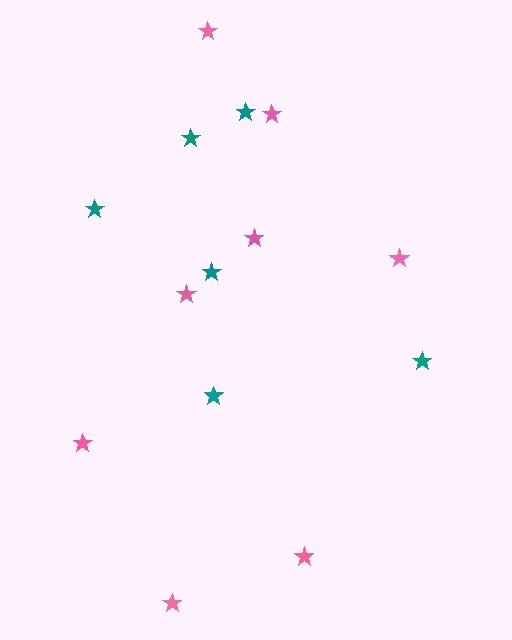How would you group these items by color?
There are 2 groups: one group of teal stars (6) and one group of pink stars (8).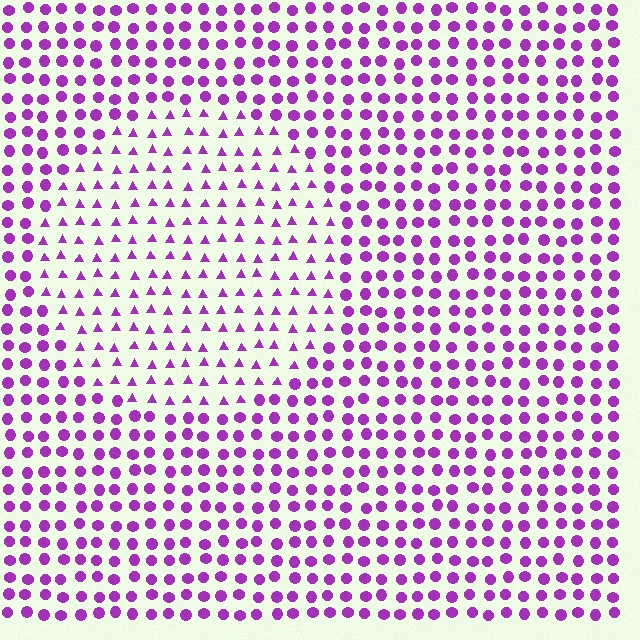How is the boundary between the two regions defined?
The boundary is defined by a change in element shape: triangles inside vs. circles outside. All elements share the same color and spacing.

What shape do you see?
I see a circle.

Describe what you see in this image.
The image is filled with small purple elements arranged in a uniform grid. A circle-shaped region contains triangles, while the surrounding area contains circles. The boundary is defined purely by the change in element shape.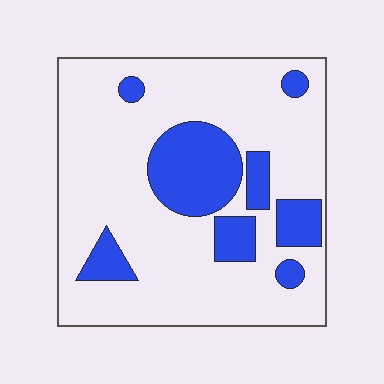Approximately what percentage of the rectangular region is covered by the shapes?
Approximately 25%.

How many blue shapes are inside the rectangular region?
8.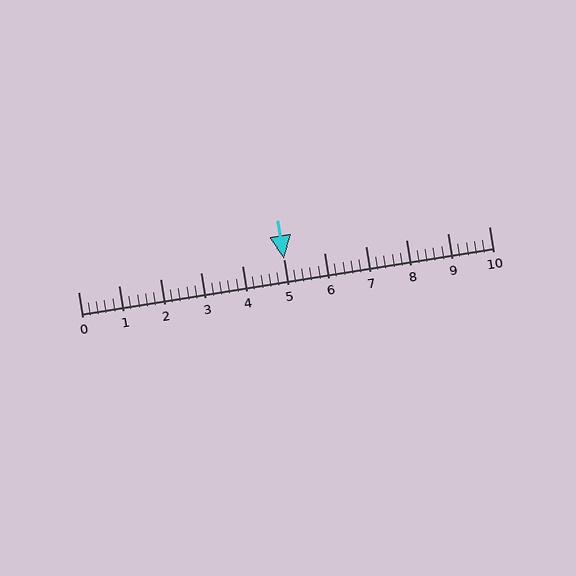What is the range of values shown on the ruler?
The ruler shows values from 0 to 10.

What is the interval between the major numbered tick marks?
The major tick marks are spaced 1 units apart.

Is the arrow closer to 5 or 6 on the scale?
The arrow is closer to 5.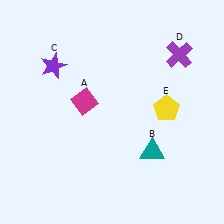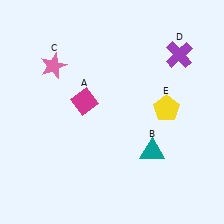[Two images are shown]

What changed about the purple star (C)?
In Image 1, C is purple. In Image 2, it changed to pink.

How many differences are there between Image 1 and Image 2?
There is 1 difference between the two images.